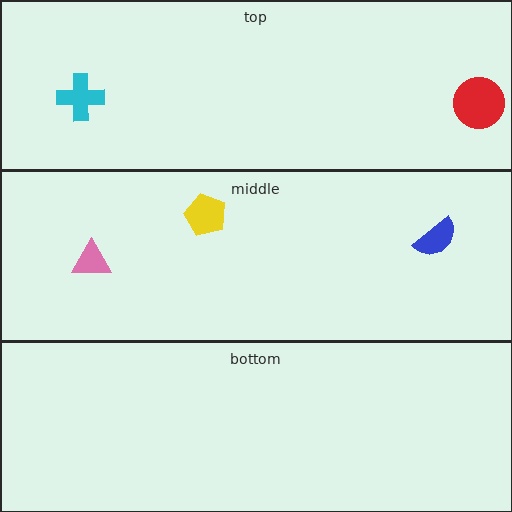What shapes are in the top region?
The red circle, the cyan cross.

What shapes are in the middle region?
The pink triangle, the yellow pentagon, the blue semicircle.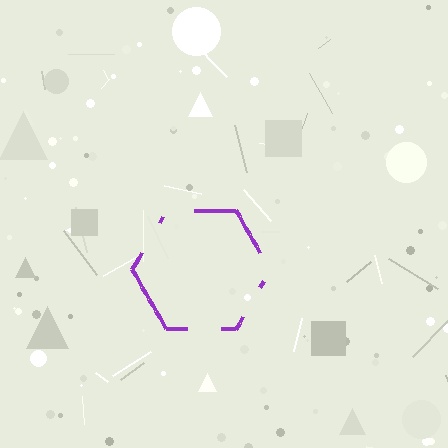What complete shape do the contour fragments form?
The contour fragments form a hexagon.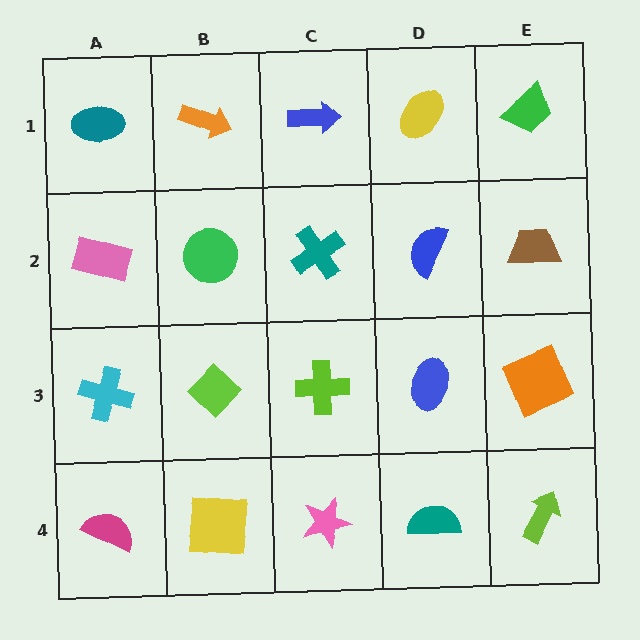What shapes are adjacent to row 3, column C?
A teal cross (row 2, column C), a pink star (row 4, column C), a lime diamond (row 3, column B), a blue ellipse (row 3, column D).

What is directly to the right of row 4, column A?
A yellow square.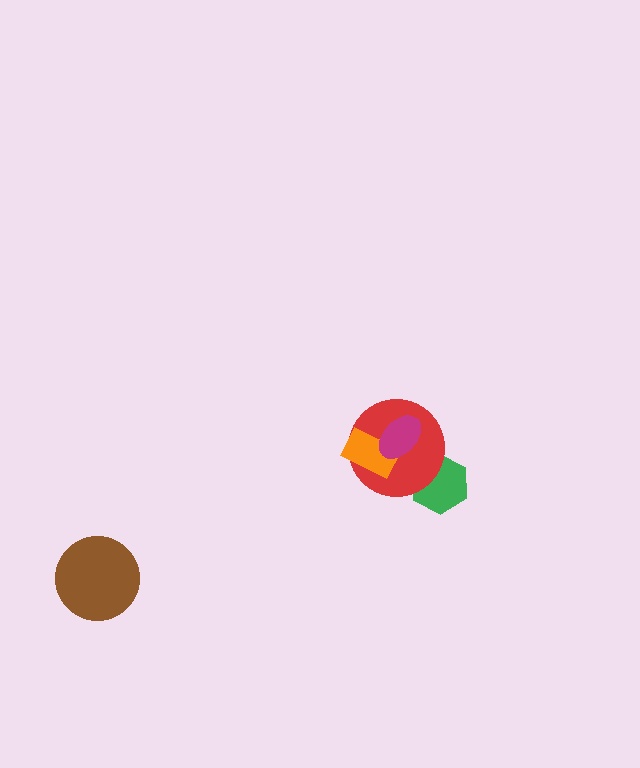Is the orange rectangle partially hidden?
Yes, it is partially covered by another shape.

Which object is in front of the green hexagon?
The red circle is in front of the green hexagon.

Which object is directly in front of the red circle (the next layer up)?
The orange rectangle is directly in front of the red circle.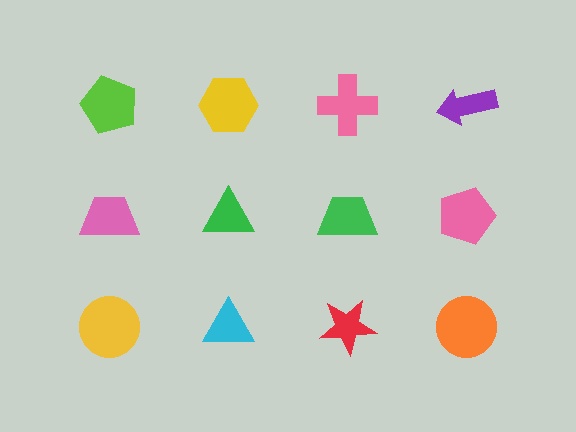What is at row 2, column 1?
A pink trapezoid.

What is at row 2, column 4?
A pink pentagon.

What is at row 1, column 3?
A pink cross.